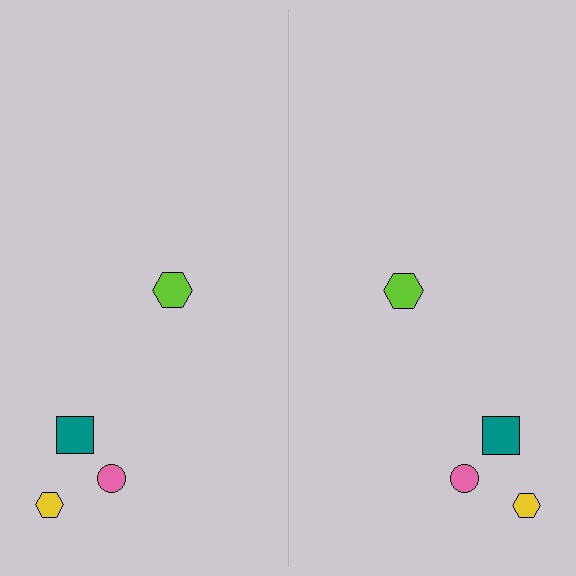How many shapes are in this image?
There are 8 shapes in this image.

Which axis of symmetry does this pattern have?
The pattern has a vertical axis of symmetry running through the center of the image.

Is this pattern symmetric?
Yes, this pattern has bilateral (reflection) symmetry.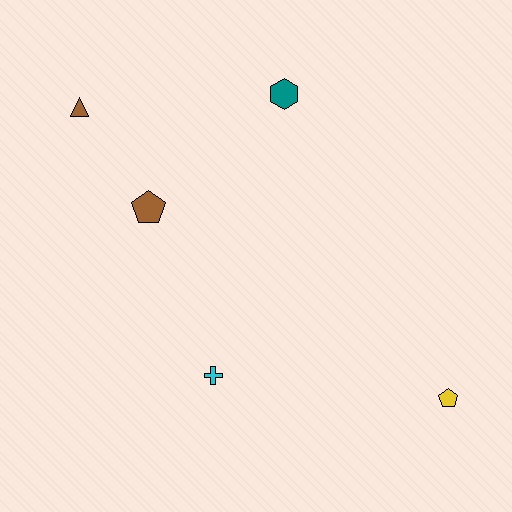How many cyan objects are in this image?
There is 1 cyan object.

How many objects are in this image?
There are 5 objects.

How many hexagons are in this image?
There is 1 hexagon.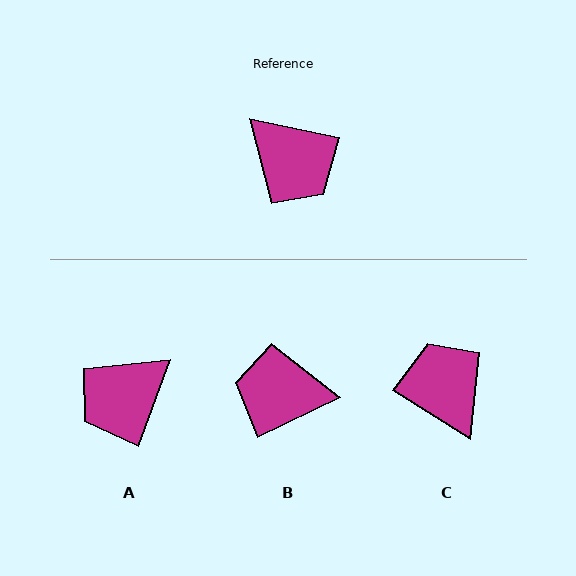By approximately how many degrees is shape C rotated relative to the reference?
Approximately 160 degrees counter-clockwise.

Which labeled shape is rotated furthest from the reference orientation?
C, about 160 degrees away.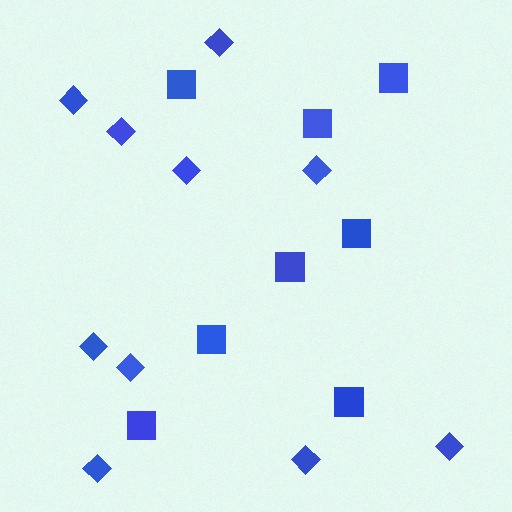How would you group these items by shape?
There are 2 groups: one group of diamonds (10) and one group of squares (8).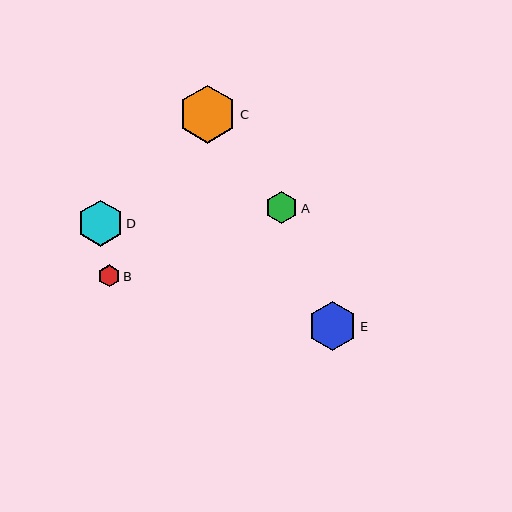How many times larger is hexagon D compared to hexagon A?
Hexagon D is approximately 1.4 times the size of hexagon A.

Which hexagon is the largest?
Hexagon C is the largest with a size of approximately 58 pixels.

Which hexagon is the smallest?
Hexagon B is the smallest with a size of approximately 22 pixels.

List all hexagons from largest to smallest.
From largest to smallest: C, E, D, A, B.